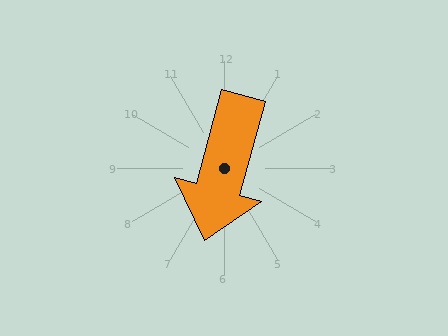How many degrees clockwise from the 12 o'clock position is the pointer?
Approximately 195 degrees.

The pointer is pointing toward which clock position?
Roughly 7 o'clock.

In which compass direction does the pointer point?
South.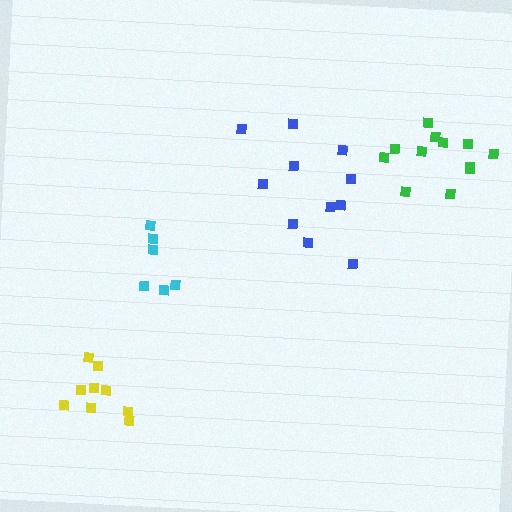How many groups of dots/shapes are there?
There are 4 groups.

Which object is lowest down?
The yellow cluster is bottommost.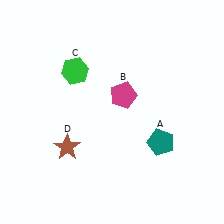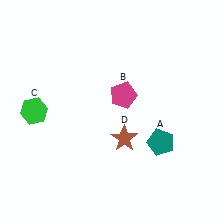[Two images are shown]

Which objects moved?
The objects that moved are: the green hexagon (C), the brown star (D).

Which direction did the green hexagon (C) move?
The green hexagon (C) moved left.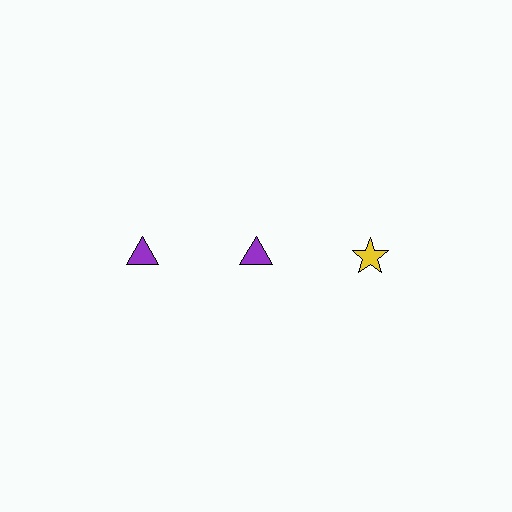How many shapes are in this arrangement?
There are 3 shapes arranged in a grid pattern.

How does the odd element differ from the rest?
It differs in both color (yellow instead of purple) and shape (star instead of triangle).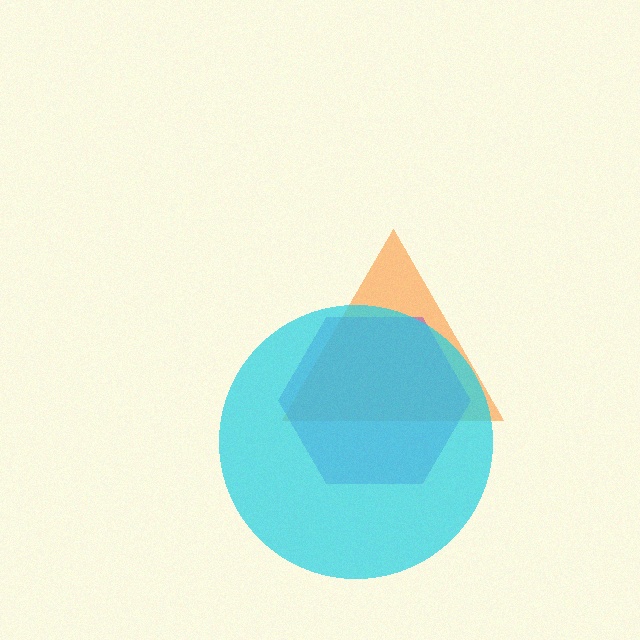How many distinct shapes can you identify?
There are 3 distinct shapes: an orange triangle, a purple hexagon, a cyan circle.